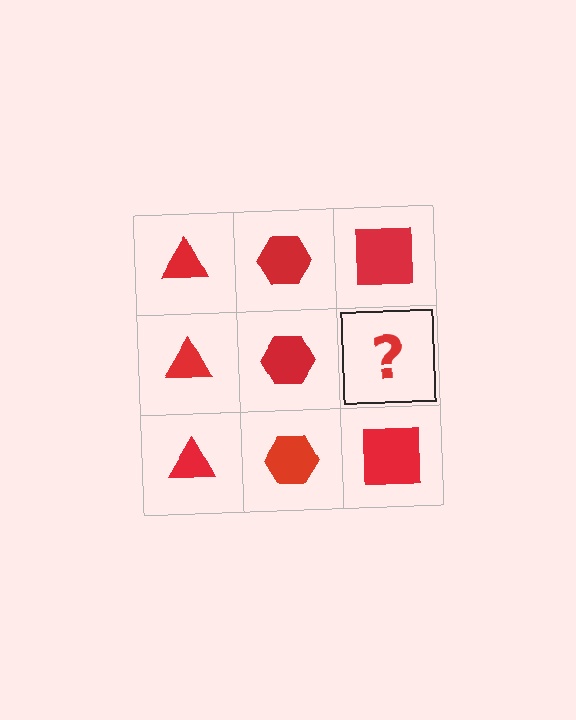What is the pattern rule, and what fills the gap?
The rule is that each column has a consistent shape. The gap should be filled with a red square.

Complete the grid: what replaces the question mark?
The question mark should be replaced with a red square.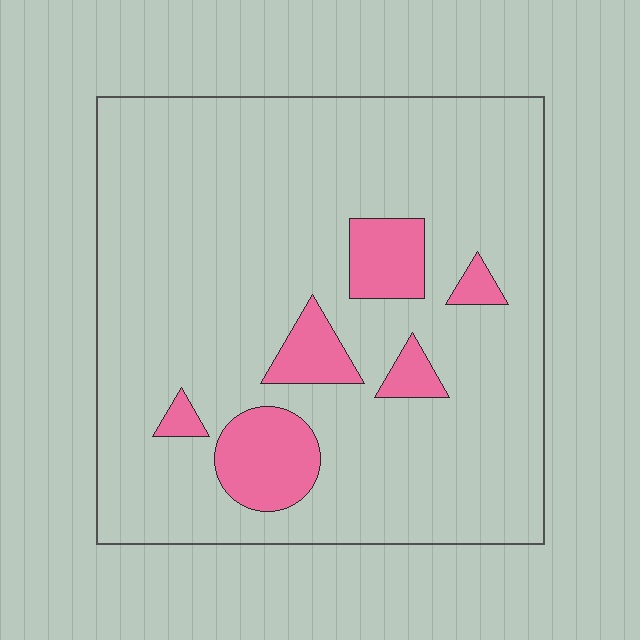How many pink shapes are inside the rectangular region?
6.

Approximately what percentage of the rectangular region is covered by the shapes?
Approximately 15%.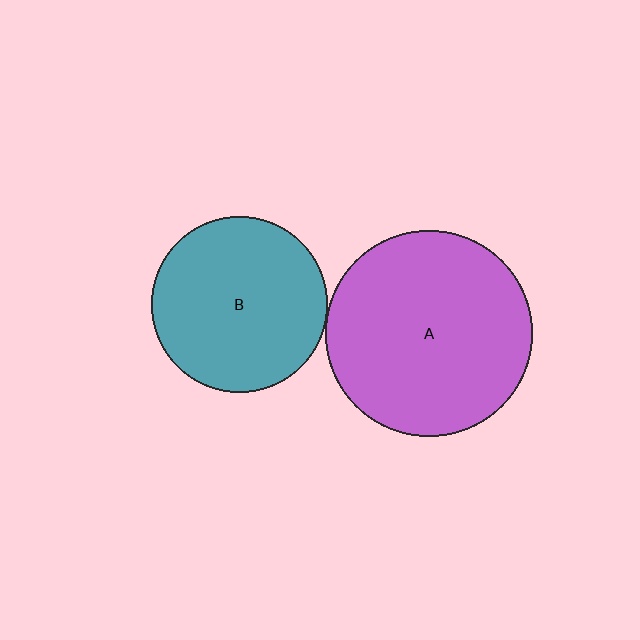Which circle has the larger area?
Circle A (purple).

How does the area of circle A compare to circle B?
Approximately 1.4 times.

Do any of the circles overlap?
No, none of the circles overlap.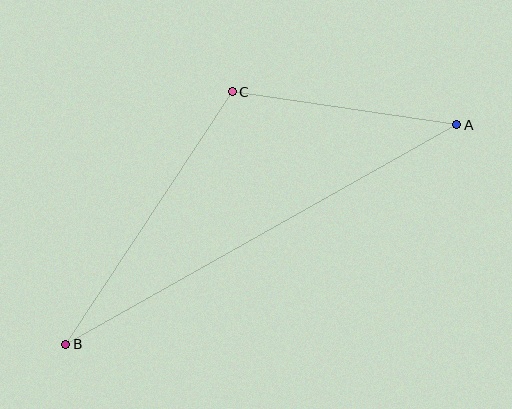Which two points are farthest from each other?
Points A and B are farthest from each other.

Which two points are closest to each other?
Points A and C are closest to each other.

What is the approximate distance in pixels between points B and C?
The distance between B and C is approximately 302 pixels.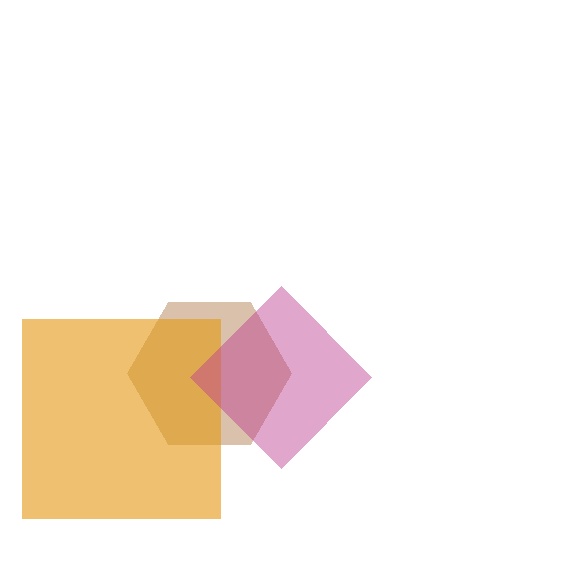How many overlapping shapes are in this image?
There are 3 overlapping shapes in the image.